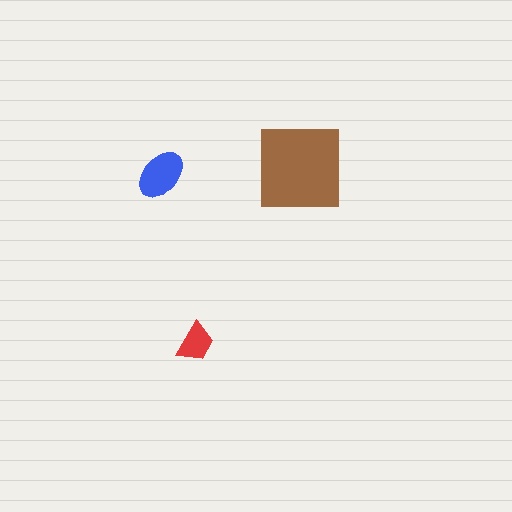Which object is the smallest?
The red trapezoid.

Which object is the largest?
The brown square.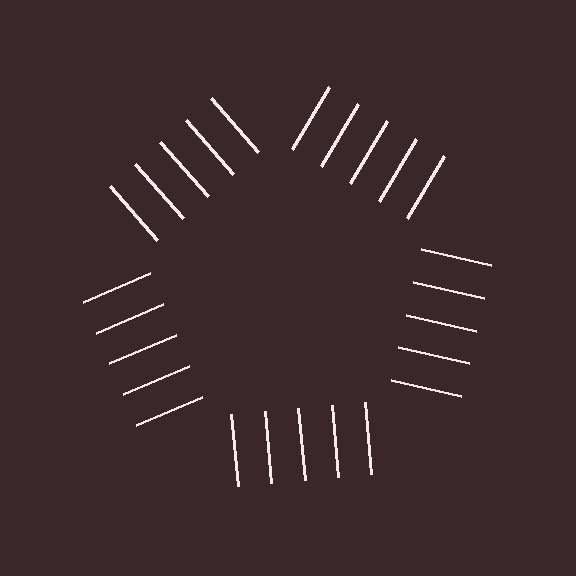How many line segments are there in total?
25 — 5 along each of the 5 edges.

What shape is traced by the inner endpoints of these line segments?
An illusory pentagon — the line segments terminate on its edges but no continuous stroke is drawn.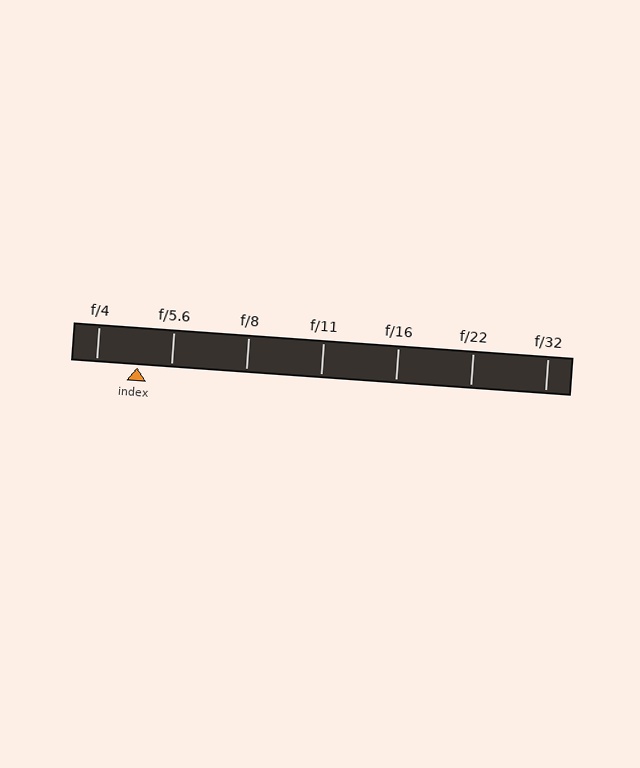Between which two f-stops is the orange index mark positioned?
The index mark is between f/4 and f/5.6.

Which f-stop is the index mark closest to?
The index mark is closest to f/5.6.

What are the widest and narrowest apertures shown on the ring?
The widest aperture shown is f/4 and the narrowest is f/32.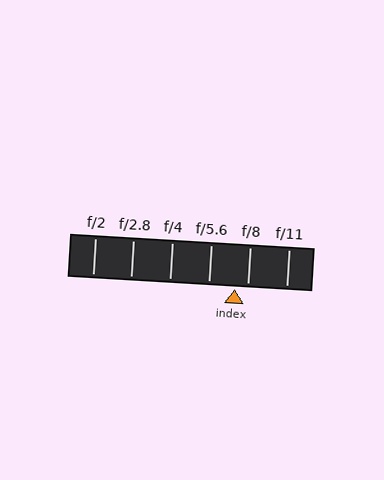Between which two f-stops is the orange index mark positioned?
The index mark is between f/5.6 and f/8.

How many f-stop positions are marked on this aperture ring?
There are 6 f-stop positions marked.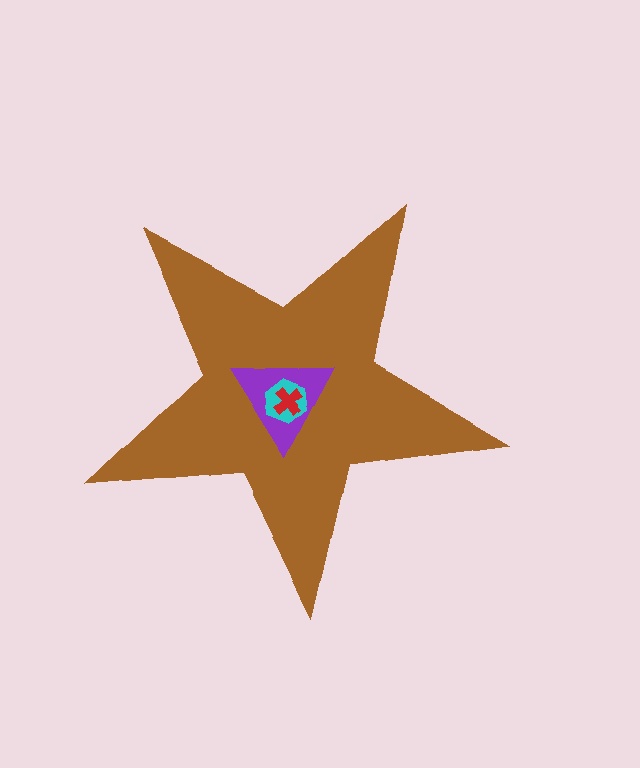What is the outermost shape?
The brown star.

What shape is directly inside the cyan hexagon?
The red cross.